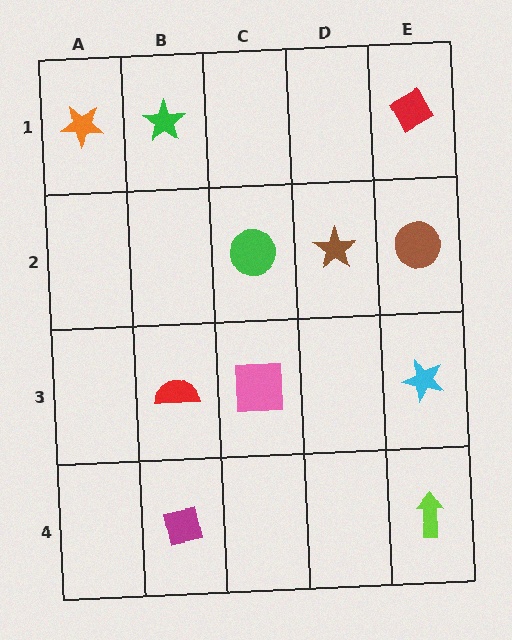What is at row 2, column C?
A green circle.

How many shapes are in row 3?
3 shapes.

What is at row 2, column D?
A brown star.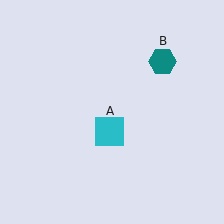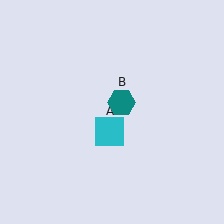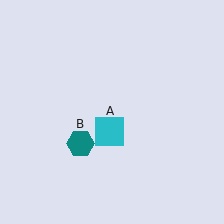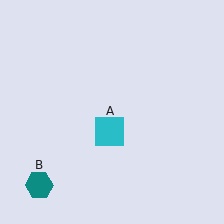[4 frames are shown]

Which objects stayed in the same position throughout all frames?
Cyan square (object A) remained stationary.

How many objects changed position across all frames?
1 object changed position: teal hexagon (object B).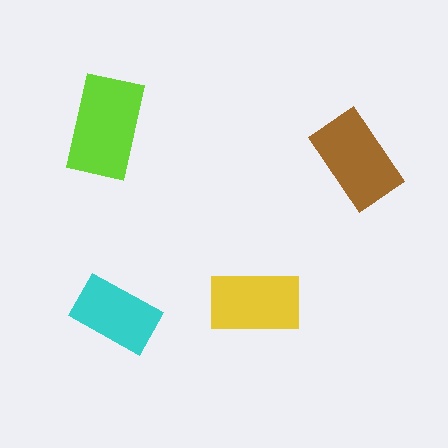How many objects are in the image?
There are 4 objects in the image.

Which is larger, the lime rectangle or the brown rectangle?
The lime one.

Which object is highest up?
The lime rectangle is topmost.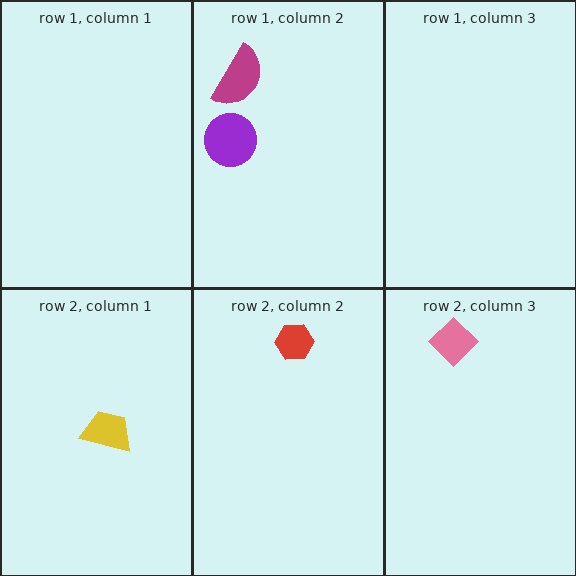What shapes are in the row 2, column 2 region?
The red hexagon.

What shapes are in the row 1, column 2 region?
The purple circle, the magenta semicircle.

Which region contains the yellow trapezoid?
The row 2, column 1 region.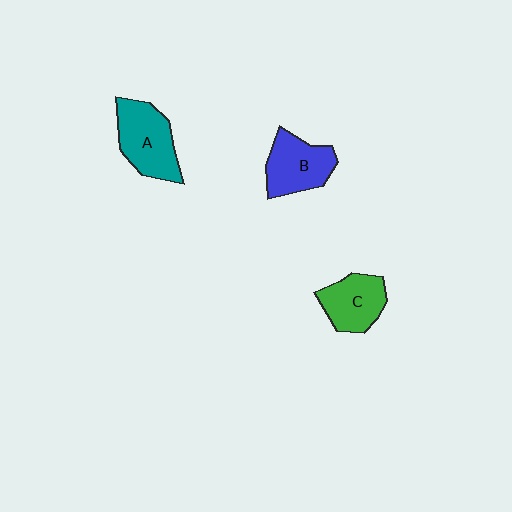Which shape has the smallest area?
Shape C (green).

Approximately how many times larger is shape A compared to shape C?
Approximately 1.2 times.